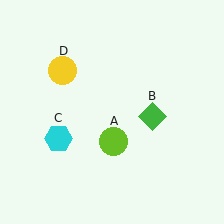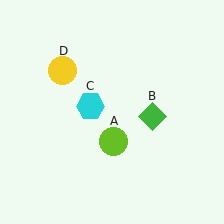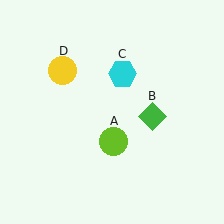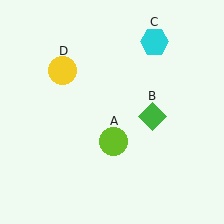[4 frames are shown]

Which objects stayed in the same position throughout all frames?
Lime circle (object A) and green diamond (object B) and yellow circle (object D) remained stationary.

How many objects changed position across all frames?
1 object changed position: cyan hexagon (object C).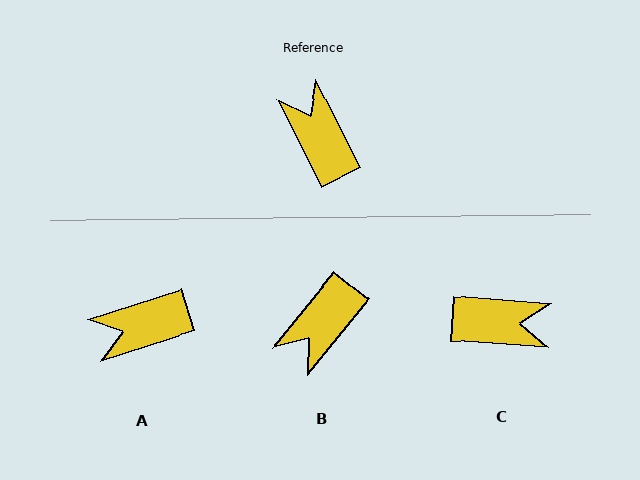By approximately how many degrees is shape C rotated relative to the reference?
Approximately 121 degrees clockwise.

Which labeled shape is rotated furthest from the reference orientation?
C, about 121 degrees away.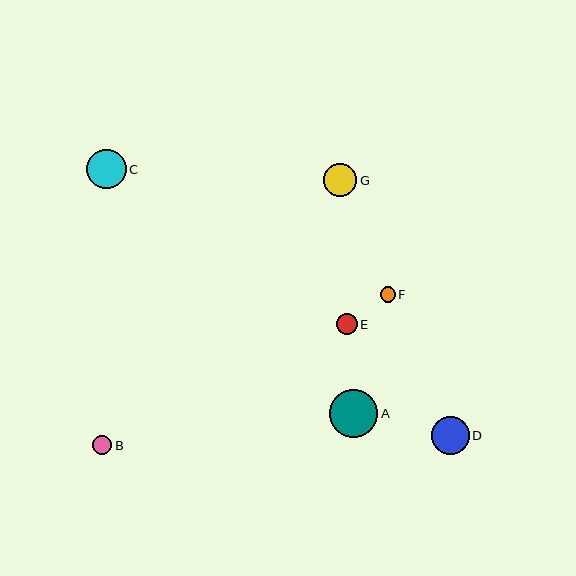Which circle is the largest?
Circle A is the largest with a size of approximately 48 pixels.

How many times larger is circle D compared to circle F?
Circle D is approximately 2.5 times the size of circle F.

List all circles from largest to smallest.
From largest to smallest: A, C, D, G, E, B, F.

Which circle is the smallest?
Circle F is the smallest with a size of approximately 15 pixels.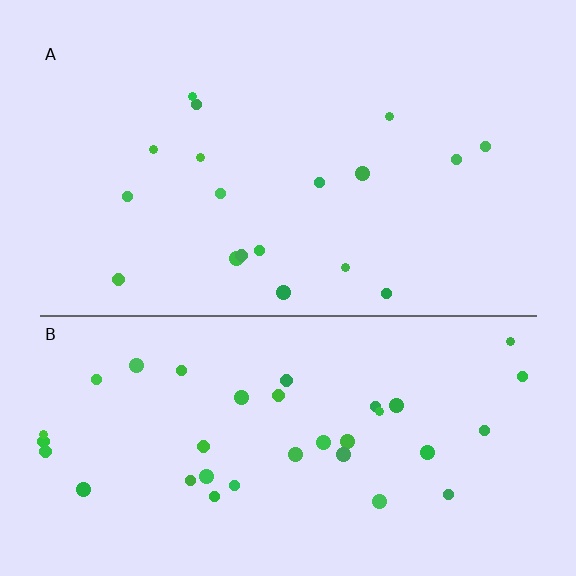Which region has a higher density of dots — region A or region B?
B (the bottom).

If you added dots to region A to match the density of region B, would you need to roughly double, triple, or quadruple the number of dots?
Approximately double.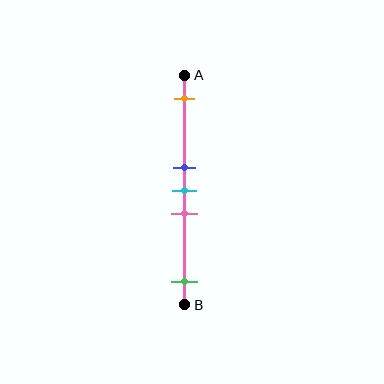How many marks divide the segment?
There are 5 marks dividing the segment.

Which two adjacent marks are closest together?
The blue and cyan marks are the closest adjacent pair.